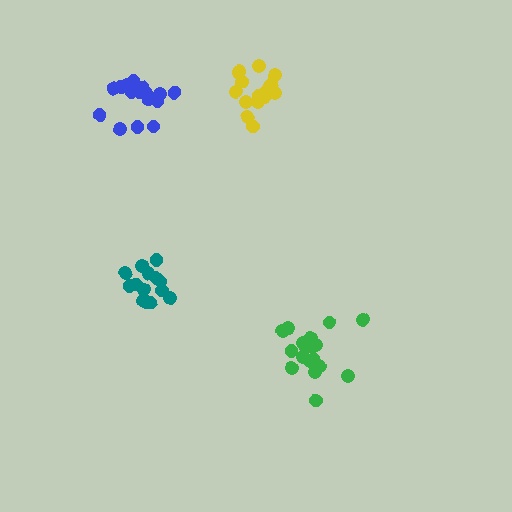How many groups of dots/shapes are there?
There are 4 groups.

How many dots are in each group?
Group 1: 18 dots, Group 2: 16 dots, Group 3: 18 dots, Group 4: 14 dots (66 total).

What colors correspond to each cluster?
The clusters are colored: green, yellow, blue, teal.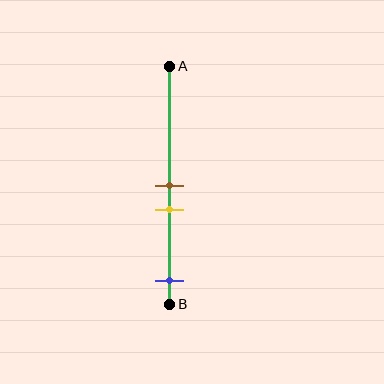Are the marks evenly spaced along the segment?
No, the marks are not evenly spaced.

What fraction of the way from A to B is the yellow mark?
The yellow mark is approximately 60% (0.6) of the way from A to B.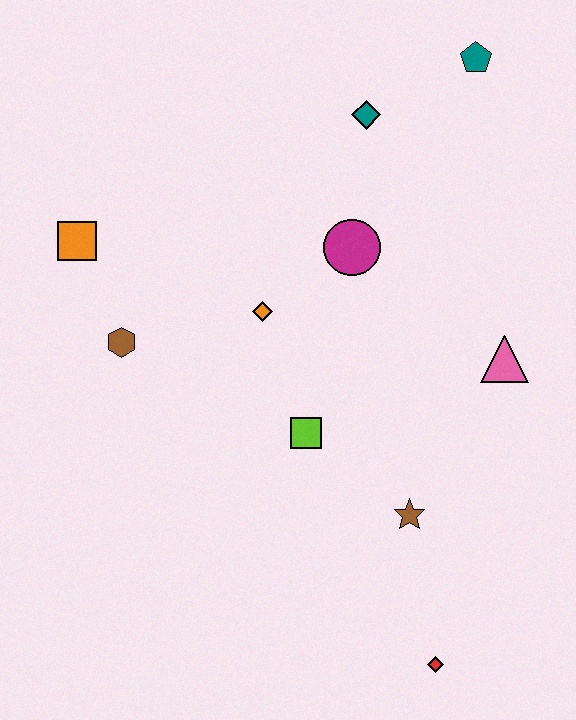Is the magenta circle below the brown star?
No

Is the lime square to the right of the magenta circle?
No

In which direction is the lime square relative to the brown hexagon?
The lime square is to the right of the brown hexagon.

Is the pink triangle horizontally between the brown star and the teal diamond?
No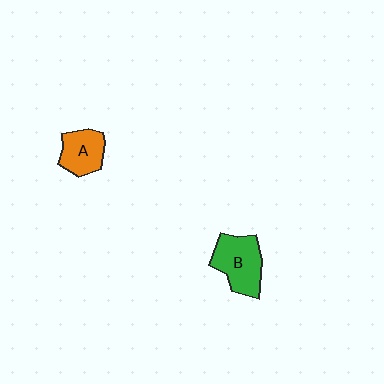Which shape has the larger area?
Shape B (green).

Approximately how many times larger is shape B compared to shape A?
Approximately 1.4 times.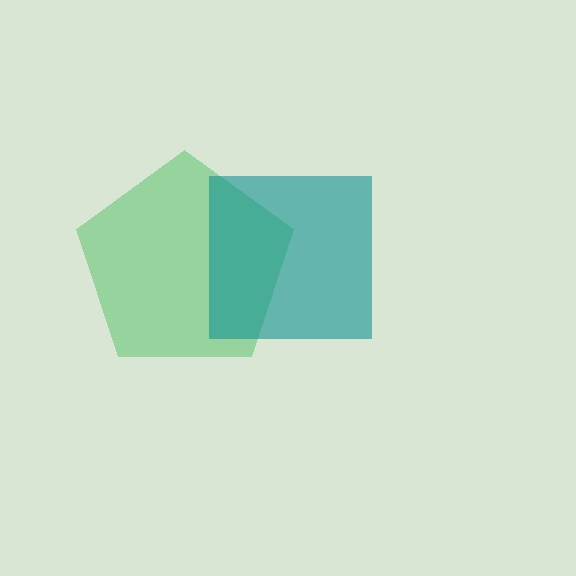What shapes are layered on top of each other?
The layered shapes are: a green pentagon, a teal square.